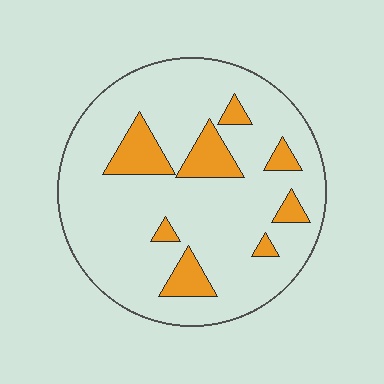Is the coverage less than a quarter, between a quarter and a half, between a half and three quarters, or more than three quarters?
Less than a quarter.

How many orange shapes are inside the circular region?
8.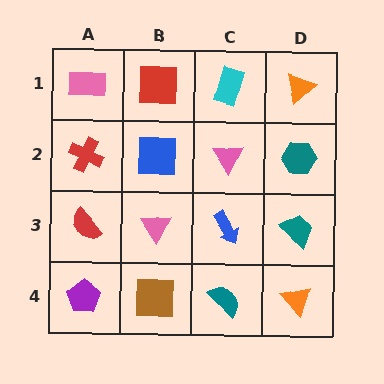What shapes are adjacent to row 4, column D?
A teal trapezoid (row 3, column D), a teal semicircle (row 4, column C).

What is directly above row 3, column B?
A blue square.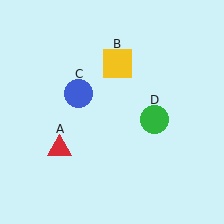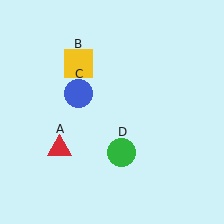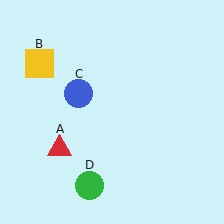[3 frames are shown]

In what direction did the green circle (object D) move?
The green circle (object D) moved down and to the left.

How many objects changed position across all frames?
2 objects changed position: yellow square (object B), green circle (object D).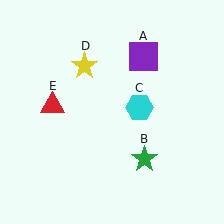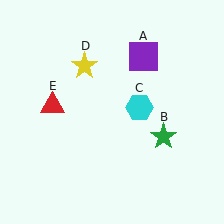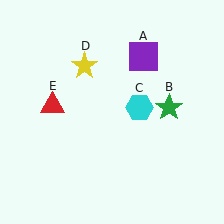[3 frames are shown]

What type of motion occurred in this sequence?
The green star (object B) rotated counterclockwise around the center of the scene.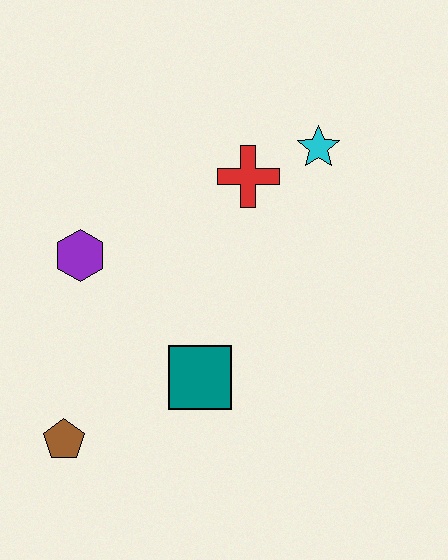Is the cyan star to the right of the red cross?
Yes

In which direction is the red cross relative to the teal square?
The red cross is above the teal square.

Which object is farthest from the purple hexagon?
The cyan star is farthest from the purple hexagon.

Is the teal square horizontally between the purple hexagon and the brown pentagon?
No